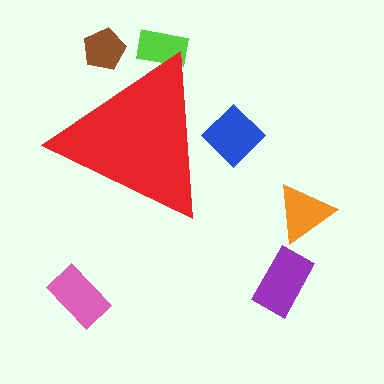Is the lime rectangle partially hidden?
Yes, the lime rectangle is partially hidden behind the red triangle.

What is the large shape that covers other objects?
A red triangle.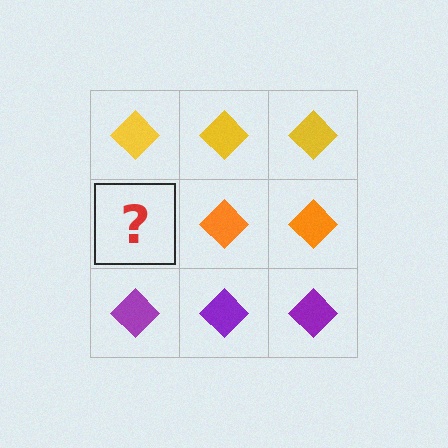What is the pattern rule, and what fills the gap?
The rule is that each row has a consistent color. The gap should be filled with an orange diamond.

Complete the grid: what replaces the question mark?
The question mark should be replaced with an orange diamond.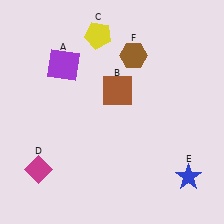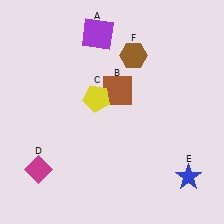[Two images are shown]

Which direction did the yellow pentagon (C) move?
The yellow pentagon (C) moved down.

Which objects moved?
The objects that moved are: the purple square (A), the yellow pentagon (C).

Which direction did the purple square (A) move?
The purple square (A) moved right.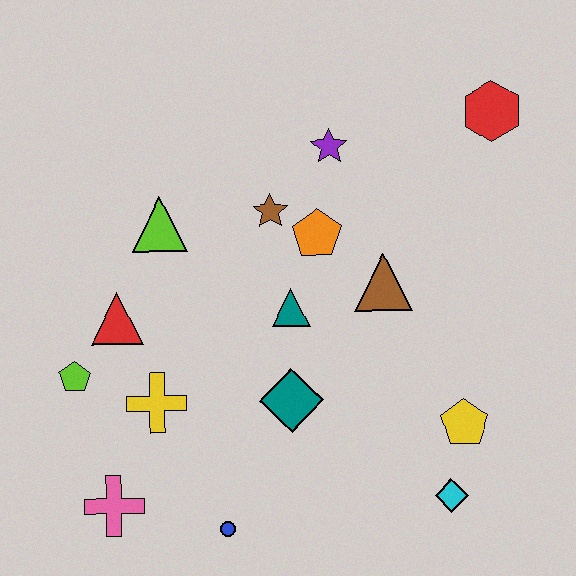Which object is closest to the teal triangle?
The orange pentagon is closest to the teal triangle.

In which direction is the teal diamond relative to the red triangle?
The teal diamond is to the right of the red triangle.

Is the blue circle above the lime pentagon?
No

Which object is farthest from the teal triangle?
The red hexagon is farthest from the teal triangle.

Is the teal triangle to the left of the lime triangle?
No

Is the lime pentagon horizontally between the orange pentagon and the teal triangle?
No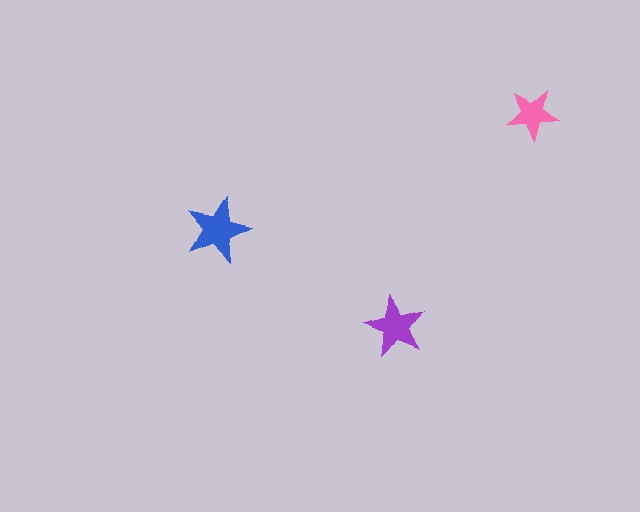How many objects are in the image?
There are 3 objects in the image.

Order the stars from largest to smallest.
the blue one, the purple one, the pink one.